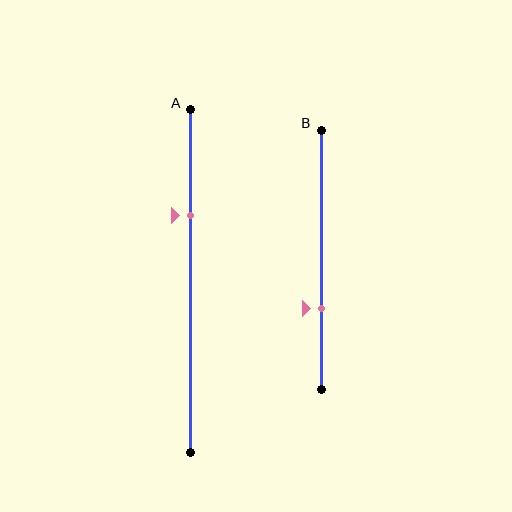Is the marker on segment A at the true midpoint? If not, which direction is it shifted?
No, the marker on segment A is shifted upward by about 19% of the segment length.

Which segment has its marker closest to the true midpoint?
Segment B has its marker closest to the true midpoint.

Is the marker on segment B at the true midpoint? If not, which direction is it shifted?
No, the marker on segment B is shifted downward by about 19% of the segment length.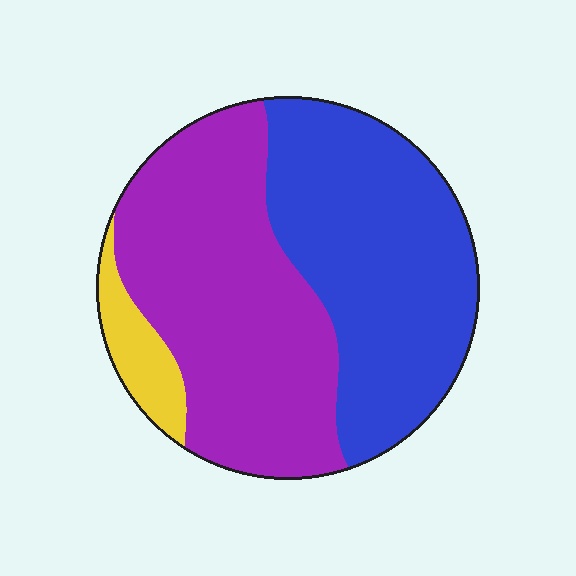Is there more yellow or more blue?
Blue.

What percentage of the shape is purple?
Purple takes up between a quarter and a half of the shape.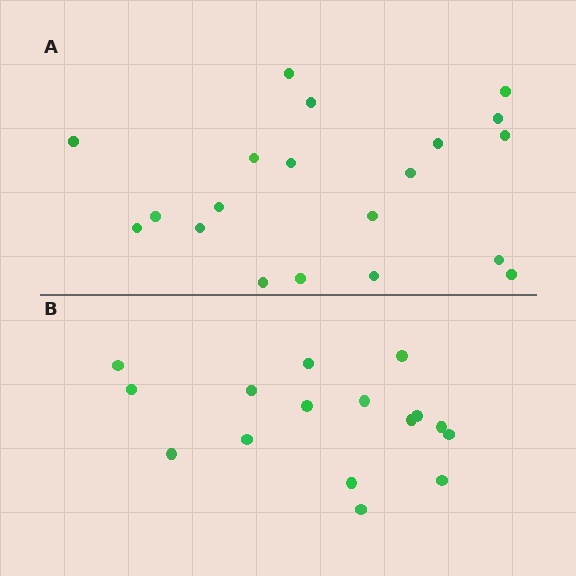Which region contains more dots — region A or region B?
Region A (the top region) has more dots.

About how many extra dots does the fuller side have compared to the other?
Region A has about 4 more dots than region B.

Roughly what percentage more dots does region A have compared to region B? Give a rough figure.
About 25% more.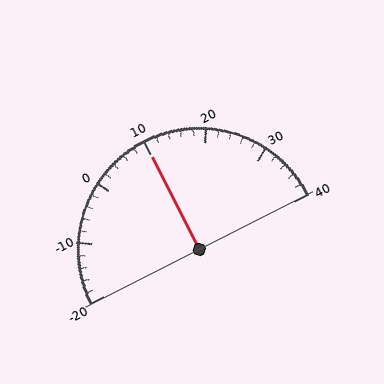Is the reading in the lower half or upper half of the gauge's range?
The reading is in the upper half of the range (-20 to 40).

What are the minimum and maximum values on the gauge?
The gauge ranges from -20 to 40.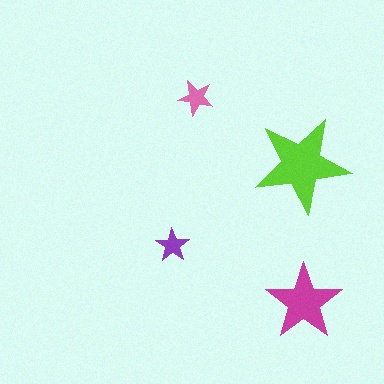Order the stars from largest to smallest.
the lime one, the magenta one, the pink one, the purple one.